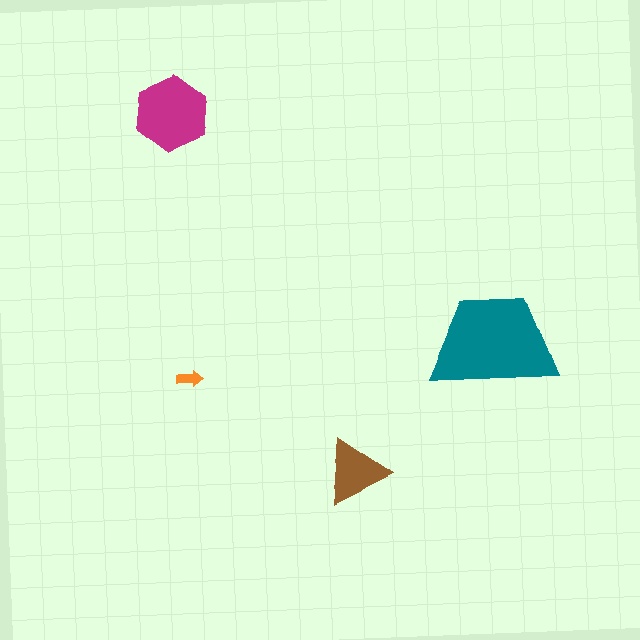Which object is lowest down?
The brown triangle is bottommost.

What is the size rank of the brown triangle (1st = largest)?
3rd.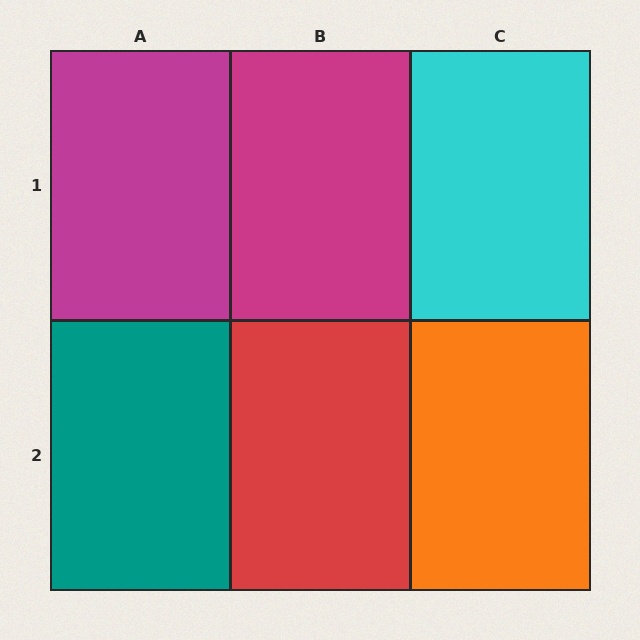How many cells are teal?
1 cell is teal.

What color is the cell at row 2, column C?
Orange.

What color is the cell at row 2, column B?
Red.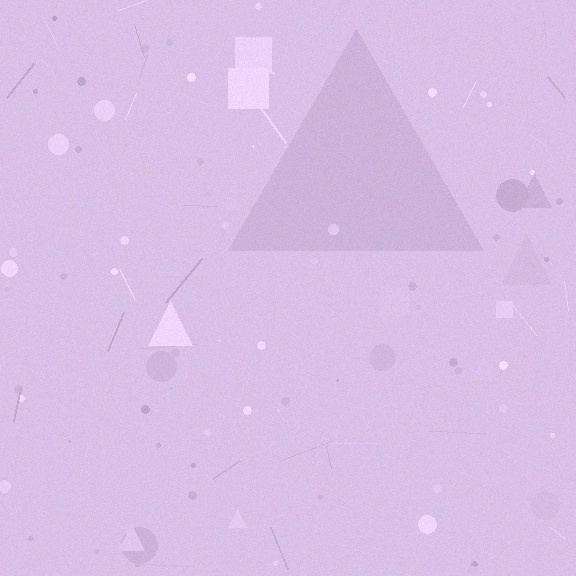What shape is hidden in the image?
A triangle is hidden in the image.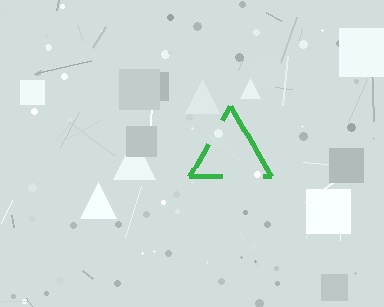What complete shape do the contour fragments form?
The contour fragments form a triangle.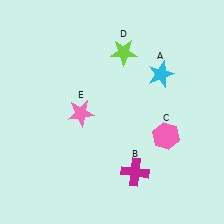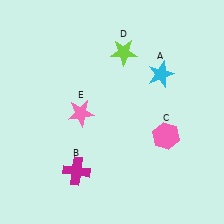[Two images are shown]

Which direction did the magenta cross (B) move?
The magenta cross (B) moved left.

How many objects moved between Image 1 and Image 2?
1 object moved between the two images.